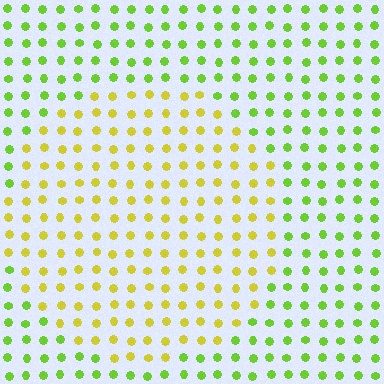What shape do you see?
I see a circle.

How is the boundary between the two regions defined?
The boundary is defined purely by a slight shift in hue (about 39 degrees). Spacing, size, and orientation are identical on both sides.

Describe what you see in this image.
The image is filled with small lime elements in a uniform arrangement. A circle-shaped region is visible where the elements are tinted to a slightly different hue, forming a subtle color boundary.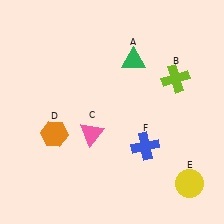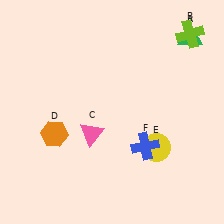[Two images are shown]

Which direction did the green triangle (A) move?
The green triangle (A) moved right.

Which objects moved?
The objects that moved are: the green triangle (A), the lime cross (B), the yellow circle (E).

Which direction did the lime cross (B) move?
The lime cross (B) moved up.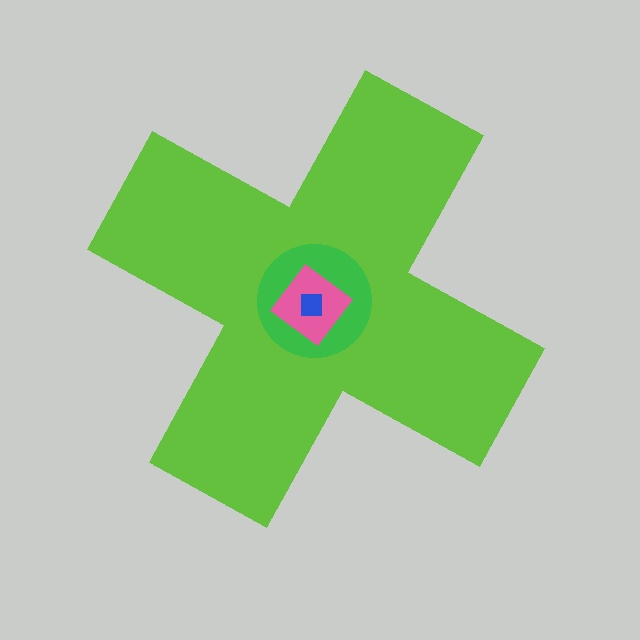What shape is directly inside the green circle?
The pink diamond.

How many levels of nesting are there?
4.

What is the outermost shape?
The lime cross.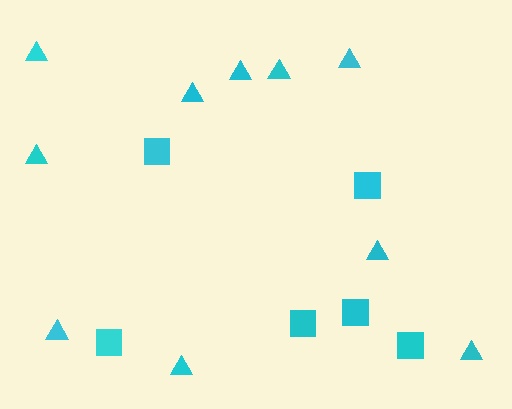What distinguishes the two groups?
There are 2 groups: one group of triangles (10) and one group of squares (6).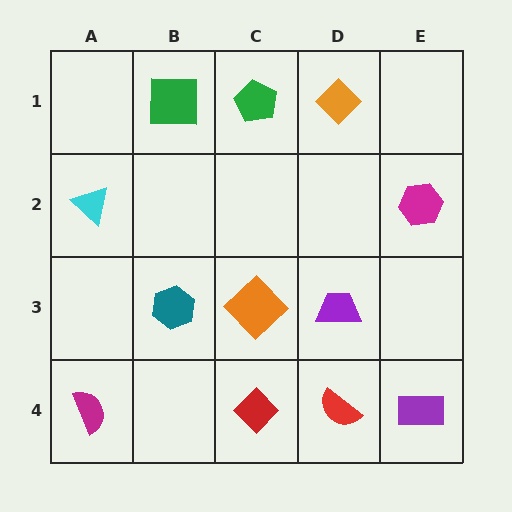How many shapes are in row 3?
3 shapes.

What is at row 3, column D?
A purple trapezoid.